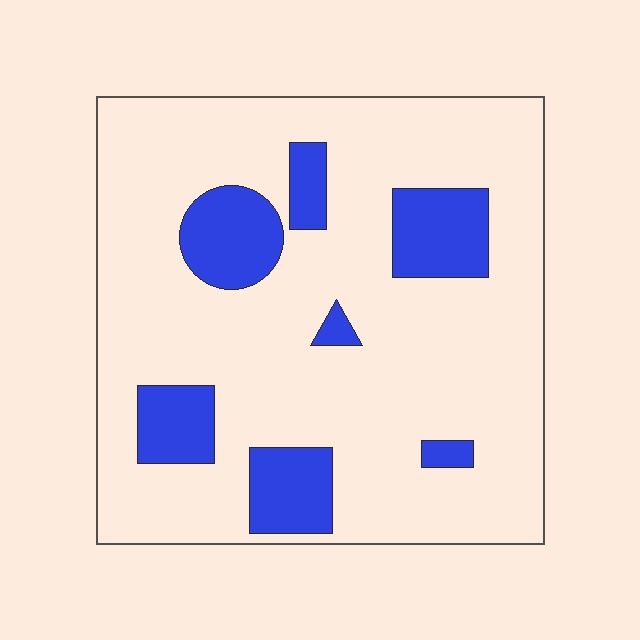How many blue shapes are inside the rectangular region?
7.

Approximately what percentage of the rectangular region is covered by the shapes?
Approximately 20%.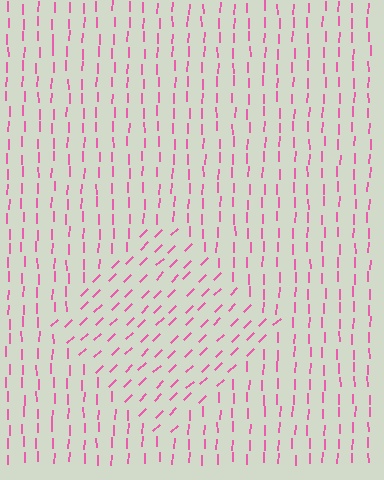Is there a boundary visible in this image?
Yes, there is a texture boundary formed by a change in line orientation.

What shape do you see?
I see a diamond.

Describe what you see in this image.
The image is filled with small pink line segments. A diamond region in the image has lines oriented differently from the surrounding lines, creating a visible texture boundary.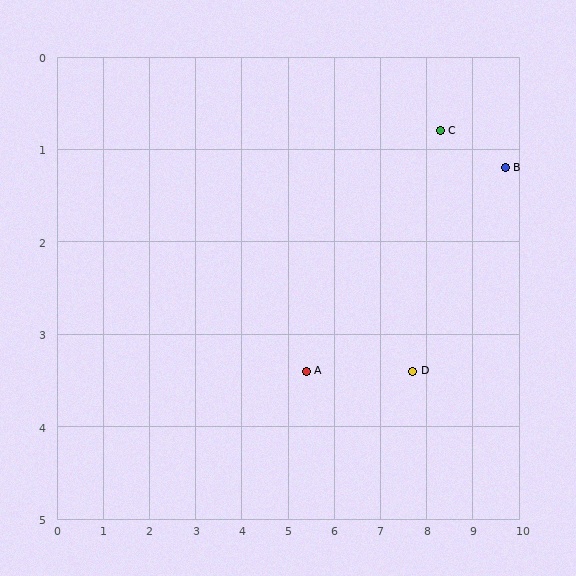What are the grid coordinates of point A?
Point A is at approximately (5.4, 3.4).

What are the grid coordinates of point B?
Point B is at approximately (9.7, 1.2).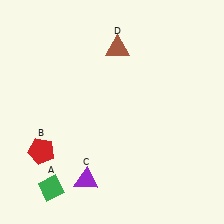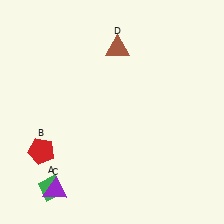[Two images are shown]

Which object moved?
The purple triangle (C) moved left.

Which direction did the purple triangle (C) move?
The purple triangle (C) moved left.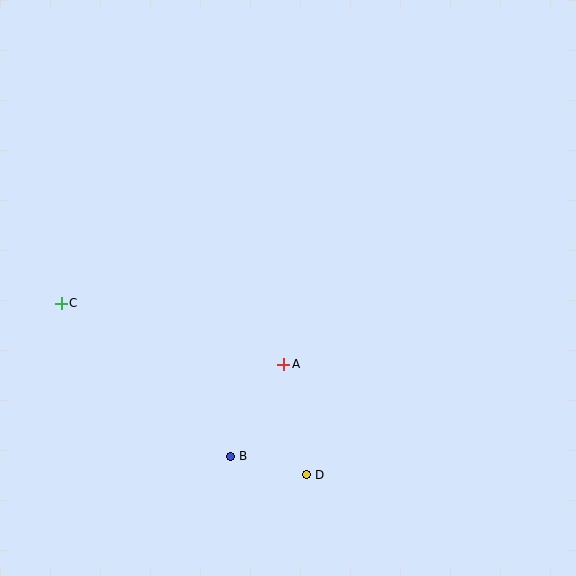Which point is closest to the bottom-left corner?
Point B is closest to the bottom-left corner.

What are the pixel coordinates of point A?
Point A is at (284, 364).